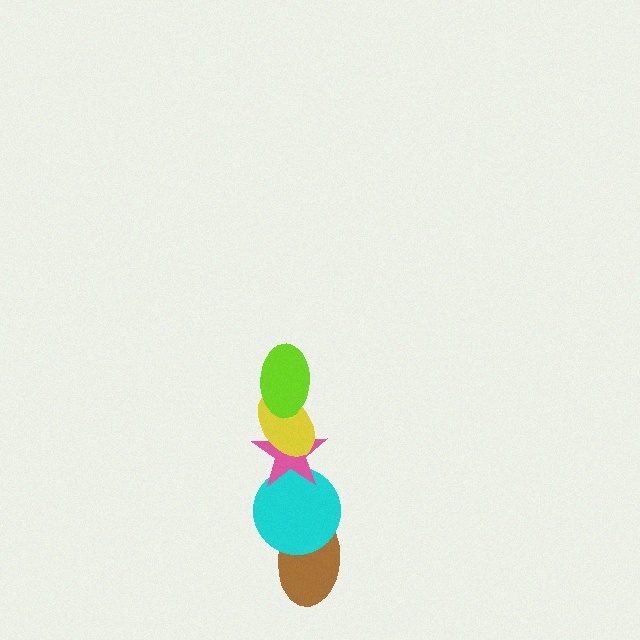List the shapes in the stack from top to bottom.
From top to bottom: the lime ellipse, the yellow ellipse, the pink star, the cyan circle, the brown ellipse.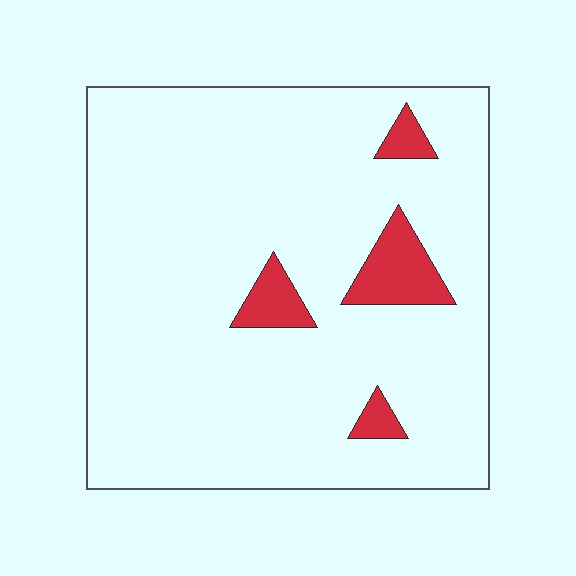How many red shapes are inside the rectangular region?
4.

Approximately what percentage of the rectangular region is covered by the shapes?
Approximately 10%.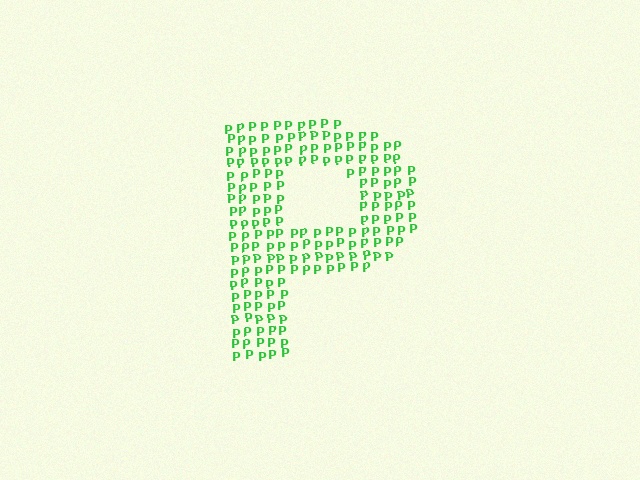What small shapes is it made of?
It is made of small letter P's.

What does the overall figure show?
The overall figure shows the letter P.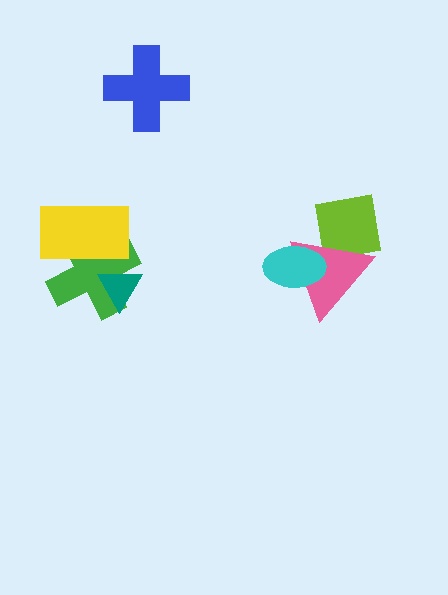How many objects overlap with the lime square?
1 object overlaps with the lime square.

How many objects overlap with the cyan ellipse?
1 object overlaps with the cyan ellipse.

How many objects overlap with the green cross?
2 objects overlap with the green cross.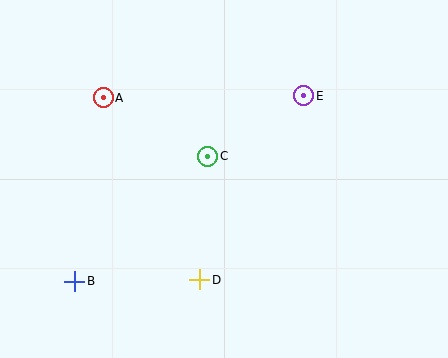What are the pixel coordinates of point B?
Point B is at (74, 281).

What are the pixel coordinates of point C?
Point C is at (208, 156).